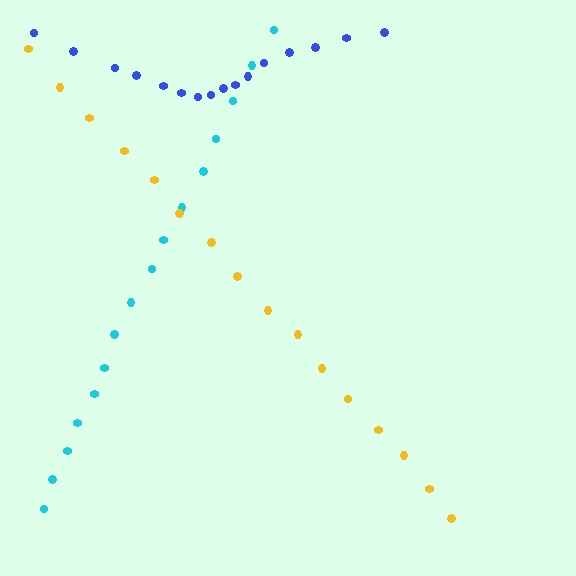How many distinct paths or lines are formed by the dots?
There are 3 distinct paths.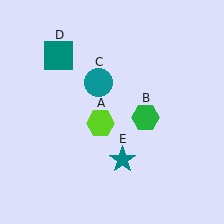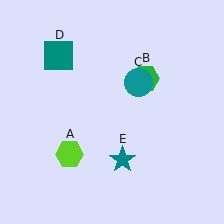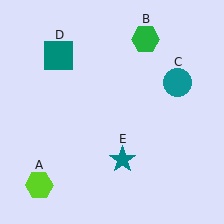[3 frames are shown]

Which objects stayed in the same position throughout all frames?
Teal square (object D) and teal star (object E) remained stationary.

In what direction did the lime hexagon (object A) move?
The lime hexagon (object A) moved down and to the left.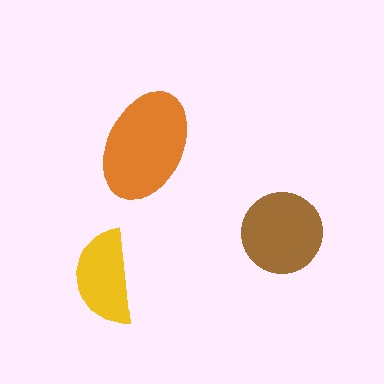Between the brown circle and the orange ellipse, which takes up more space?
The orange ellipse.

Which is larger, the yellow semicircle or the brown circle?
The brown circle.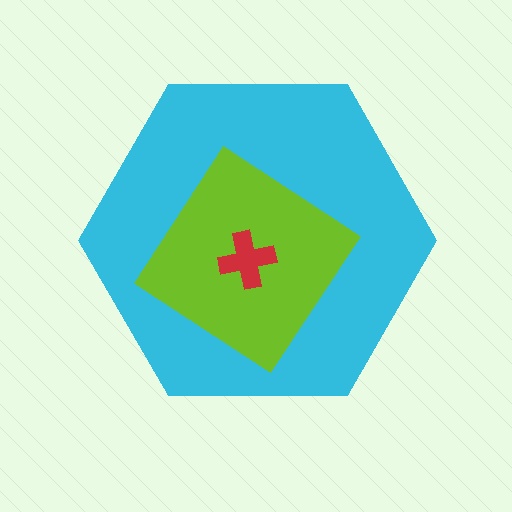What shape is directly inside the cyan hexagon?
The lime diamond.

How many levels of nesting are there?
3.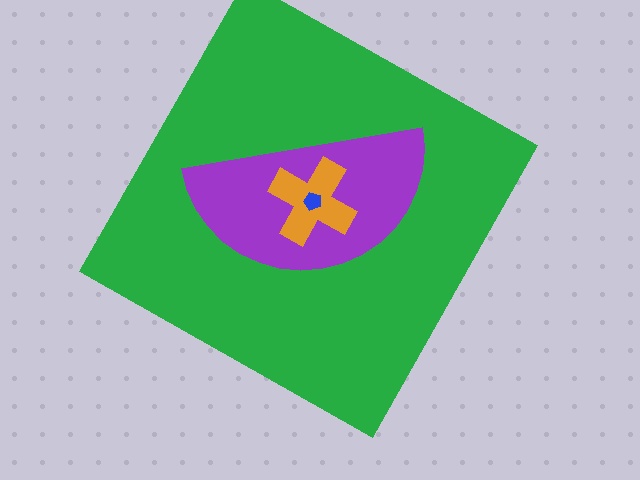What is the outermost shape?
The green square.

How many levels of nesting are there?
4.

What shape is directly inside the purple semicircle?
The orange cross.